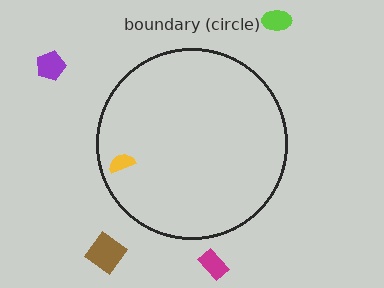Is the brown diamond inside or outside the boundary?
Outside.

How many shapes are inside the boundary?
1 inside, 4 outside.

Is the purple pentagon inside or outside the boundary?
Outside.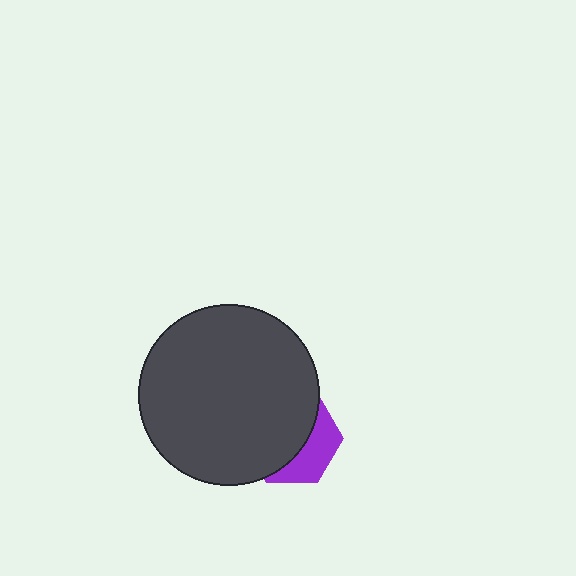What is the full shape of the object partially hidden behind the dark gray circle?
The partially hidden object is a purple hexagon.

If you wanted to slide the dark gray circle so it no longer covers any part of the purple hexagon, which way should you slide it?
Slide it toward the upper-left — that is the most direct way to separate the two shapes.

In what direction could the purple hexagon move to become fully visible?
The purple hexagon could move toward the lower-right. That would shift it out from behind the dark gray circle entirely.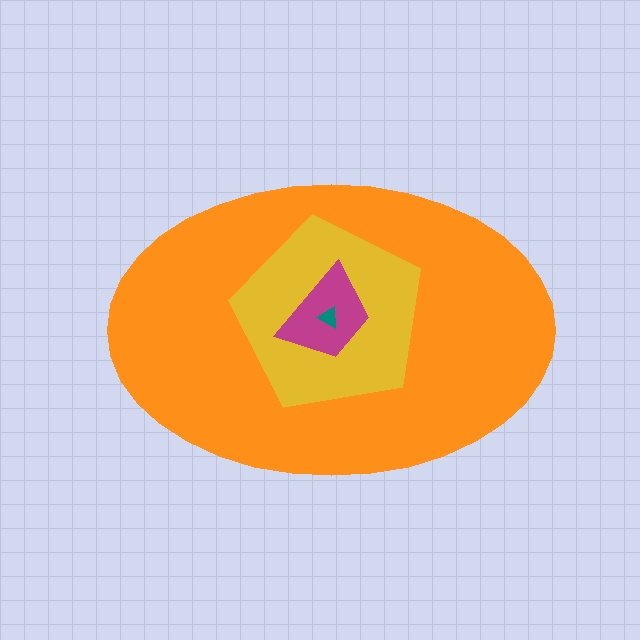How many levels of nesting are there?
4.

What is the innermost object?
The teal triangle.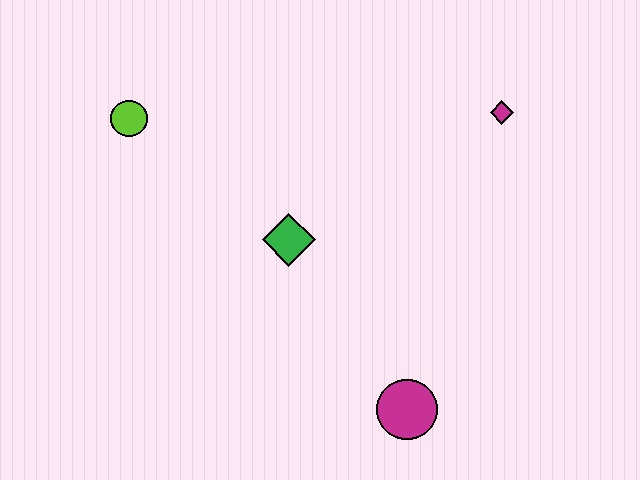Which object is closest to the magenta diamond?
The green diamond is closest to the magenta diamond.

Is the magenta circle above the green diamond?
No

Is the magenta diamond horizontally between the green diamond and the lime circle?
No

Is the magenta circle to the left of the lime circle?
No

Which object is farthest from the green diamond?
The magenta diamond is farthest from the green diamond.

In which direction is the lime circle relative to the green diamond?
The lime circle is to the left of the green diamond.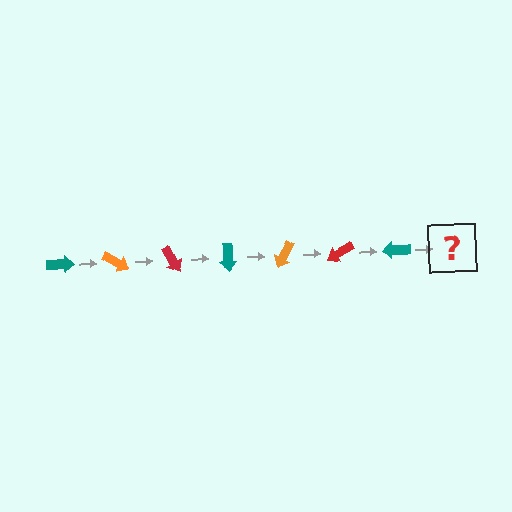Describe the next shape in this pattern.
It should be an orange arrow, rotated 210 degrees from the start.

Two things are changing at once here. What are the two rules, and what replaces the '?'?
The two rules are that it rotates 30 degrees each step and the color cycles through teal, orange, and red. The '?' should be an orange arrow, rotated 210 degrees from the start.